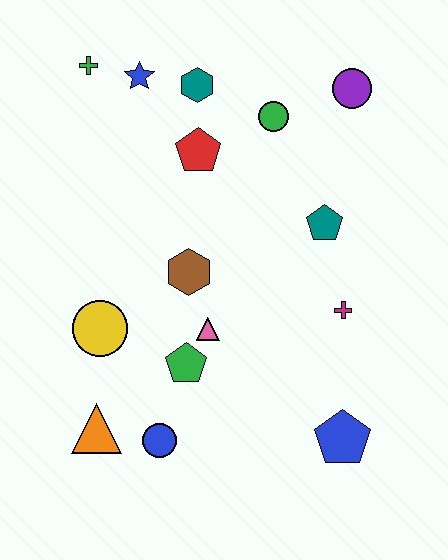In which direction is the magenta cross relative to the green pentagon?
The magenta cross is to the right of the green pentagon.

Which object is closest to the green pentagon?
The pink triangle is closest to the green pentagon.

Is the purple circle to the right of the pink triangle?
Yes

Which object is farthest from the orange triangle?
The purple circle is farthest from the orange triangle.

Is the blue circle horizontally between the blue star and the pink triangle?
Yes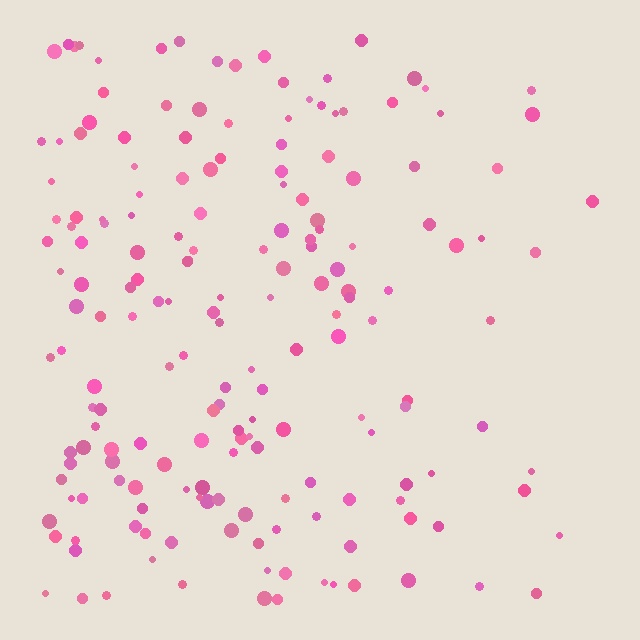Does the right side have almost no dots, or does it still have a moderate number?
Still a moderate number, just noticeably fewer than the left.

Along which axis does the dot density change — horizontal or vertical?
Horizontal.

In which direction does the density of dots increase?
From right to left, with the left side densest.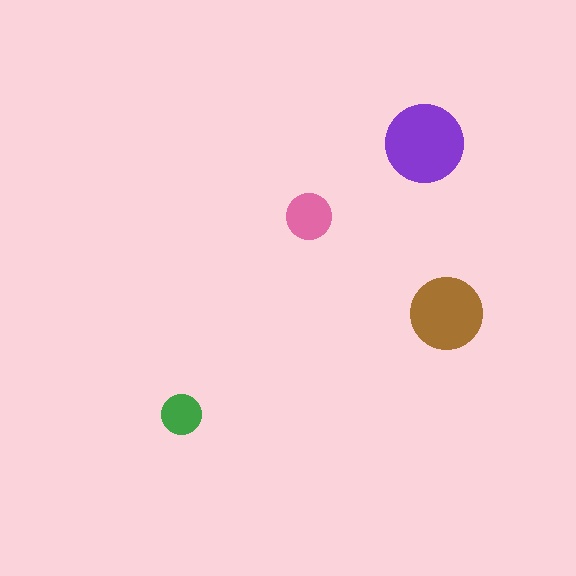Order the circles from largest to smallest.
the purple one, the brown one, the pink one, the green one.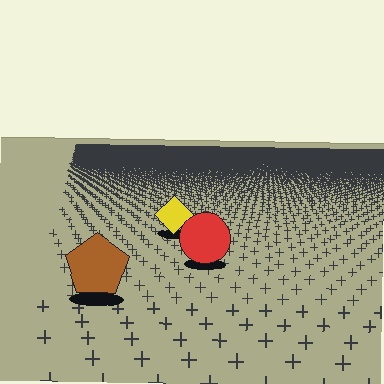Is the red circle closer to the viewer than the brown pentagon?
No. The brown pentagon is closer — you can tell from the texture gradient: the ground texture is coarser near it.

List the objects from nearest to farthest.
From nearest to farthest: the brown pentagon, the red circle, the yellow diamond.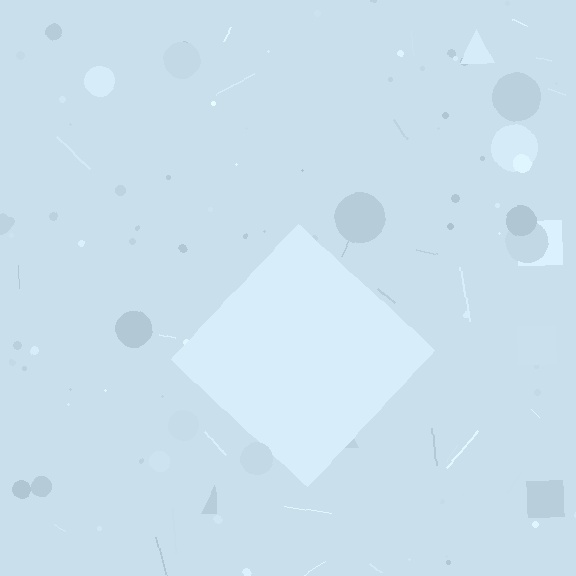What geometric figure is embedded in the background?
A diamond is embedded in the background.